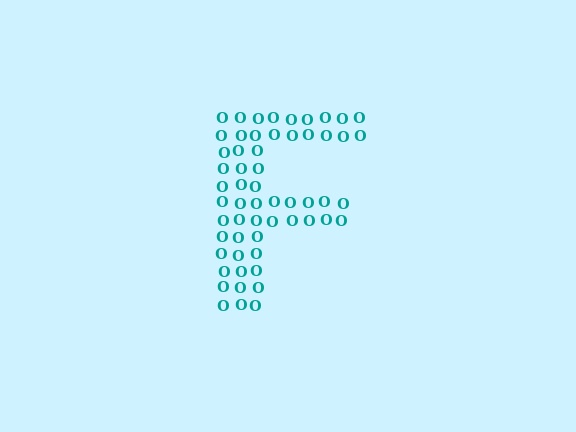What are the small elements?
The small elements are letter O's.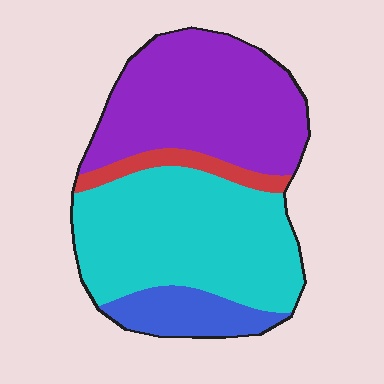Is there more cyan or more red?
Cyan.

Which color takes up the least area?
Red, at roughly 5%.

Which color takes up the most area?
Cyan, at roughly 45%.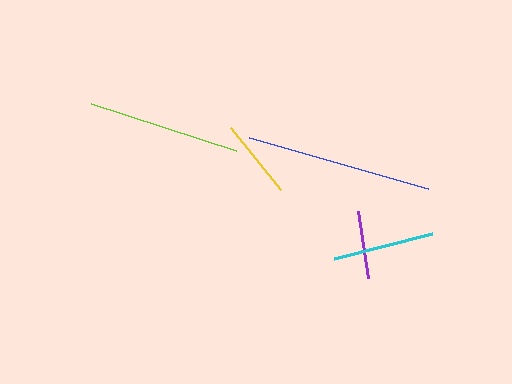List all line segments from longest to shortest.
From longest to shortest: blue, lime, cyan, yellow, purple.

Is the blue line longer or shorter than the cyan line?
The blue line is longer than the cyan line.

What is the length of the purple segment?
The purple segment is approximately 68 pixels long.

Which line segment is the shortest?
The purple line is the shortest at approximately 68 pixels.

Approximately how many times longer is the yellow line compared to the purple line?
The yellow line is approximately 1.2 times the length of the purple line.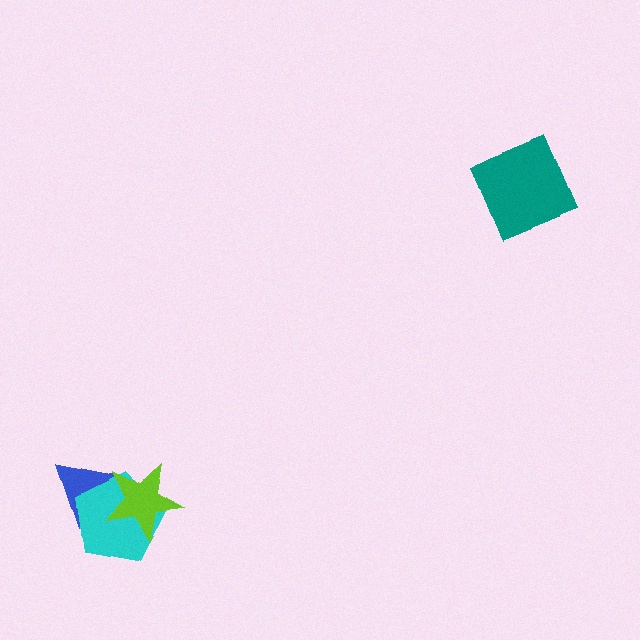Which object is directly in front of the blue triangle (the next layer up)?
The cyan pentagon is directly in front of the blue triangle.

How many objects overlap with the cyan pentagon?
2 objects overlap with the cyan pentagon.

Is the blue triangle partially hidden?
Yes, it is partially covered by another shape.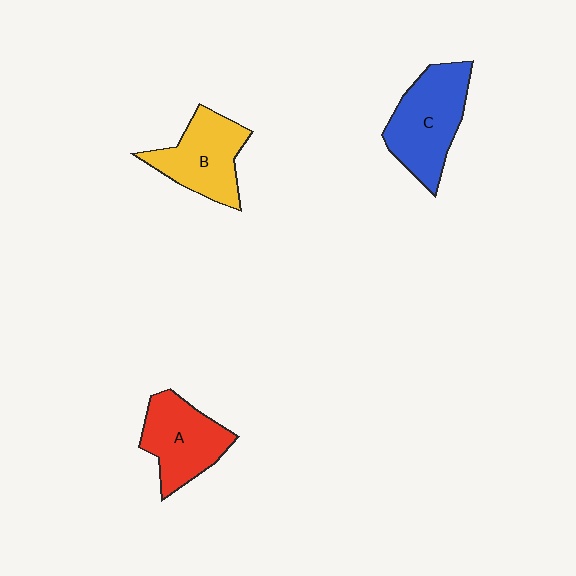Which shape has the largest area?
Shape C (blue).